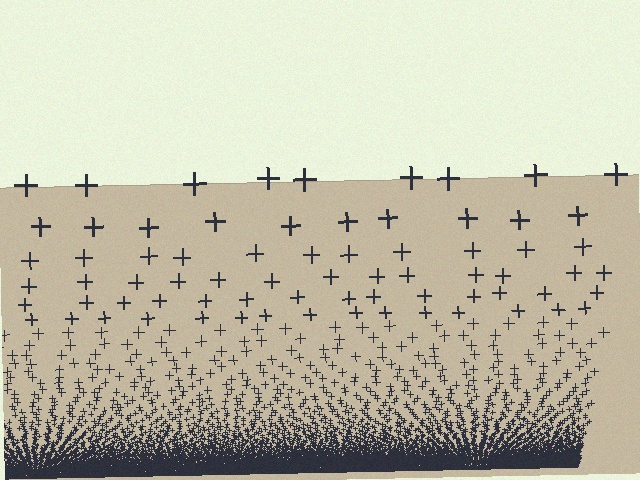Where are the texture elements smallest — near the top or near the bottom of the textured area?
Near the bottom.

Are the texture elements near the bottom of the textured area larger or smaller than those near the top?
Smaller. The gradient is inverted — elements near the bottom are smaller and denser.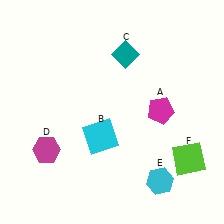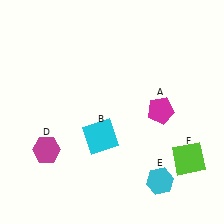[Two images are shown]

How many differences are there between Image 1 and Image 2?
There is 1 difference between the two images.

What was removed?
The teal diamond (C) was removed in Image 2.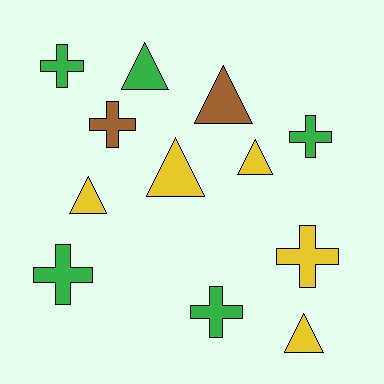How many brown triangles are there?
There is 1 brown triangle.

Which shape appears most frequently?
Triangle, with 6 objects.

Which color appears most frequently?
Green, with 5 objects.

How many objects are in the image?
There are 12 objects.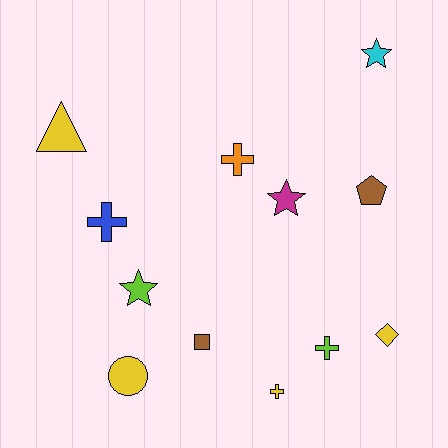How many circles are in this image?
There is 1 circle.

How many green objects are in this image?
There are no green objects.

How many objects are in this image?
There are 12 objects.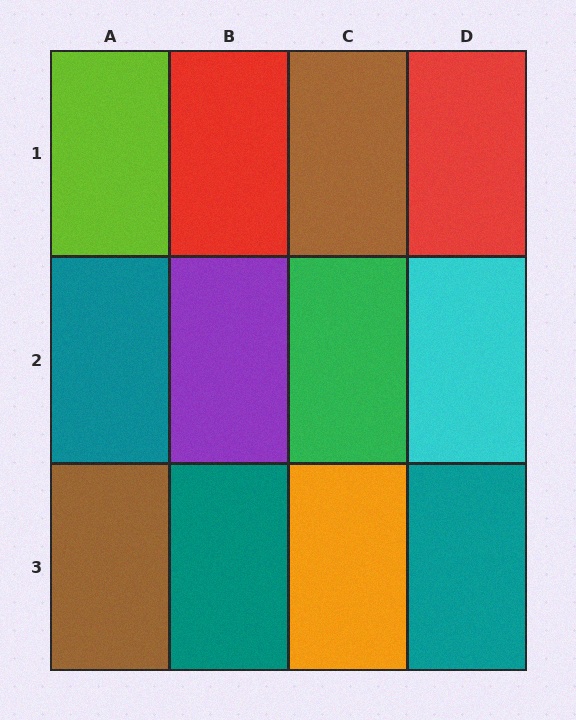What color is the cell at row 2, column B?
Purple.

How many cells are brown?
2 cells are brown.